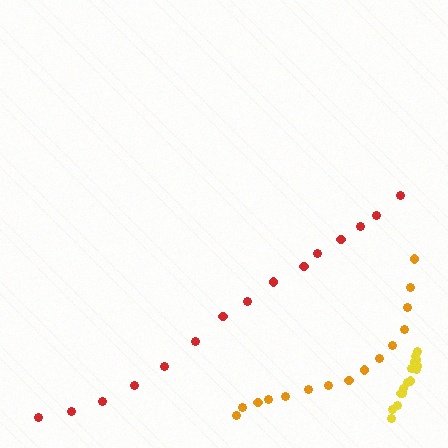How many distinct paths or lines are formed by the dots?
There are 3 distinct paths.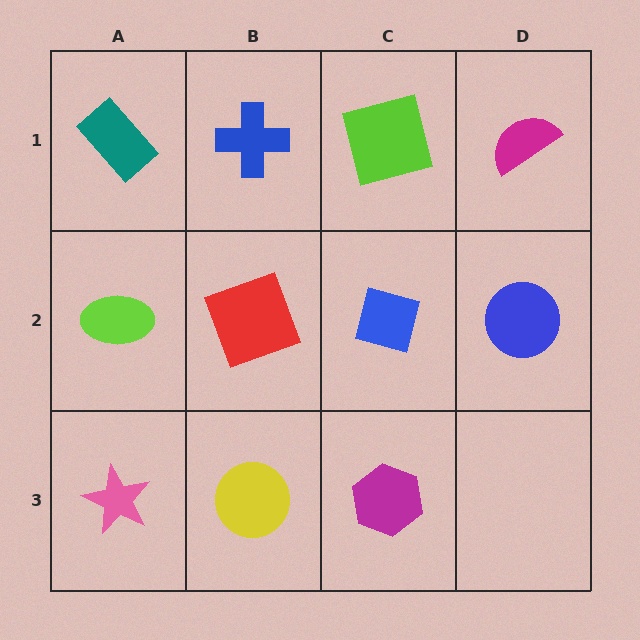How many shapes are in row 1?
4 shapes.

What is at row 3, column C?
A magenta hexagon.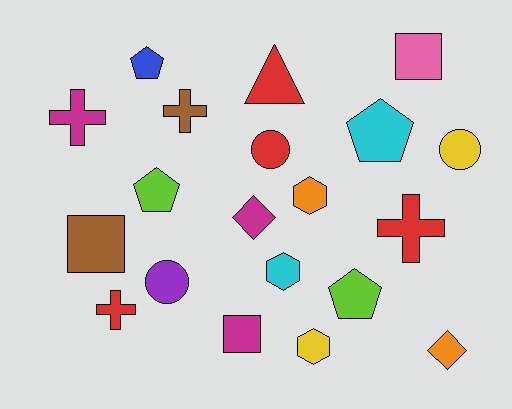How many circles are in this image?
There are 3 circles.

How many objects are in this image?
There are 20 objects.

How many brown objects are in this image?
There are 2 brown objects.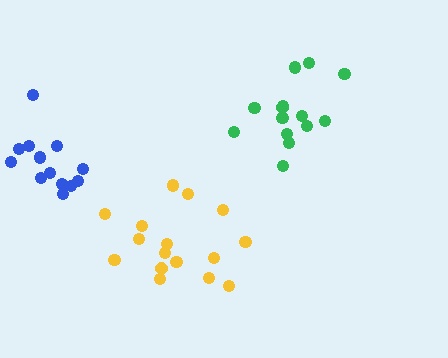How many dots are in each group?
Group 1: 14 dots, Group 2: 13 dots, Group 3: 16 dots (43 total).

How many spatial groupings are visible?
There are 3 spatial groupings.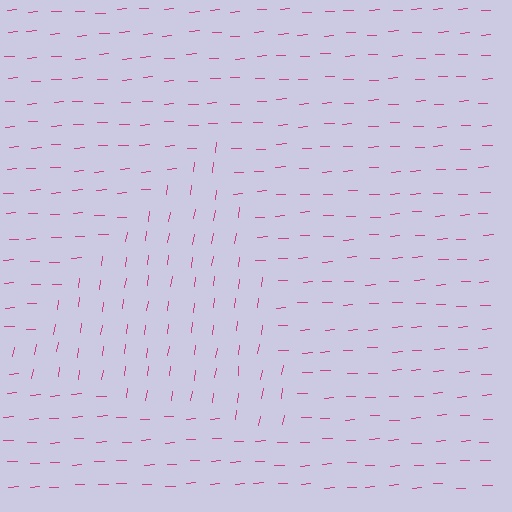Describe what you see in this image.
The image is filled with small magenta line segments. A triangle region in the image has lines oriented differently from the surrounding lines, creating a visible texture boundary.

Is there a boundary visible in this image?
Yes, there is a texture boundary formed by a change in line orientation.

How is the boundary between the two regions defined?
The boundary is defined purely by a change in line orientation (approximately 79 degrees difference). All lines are the same color and thickness.